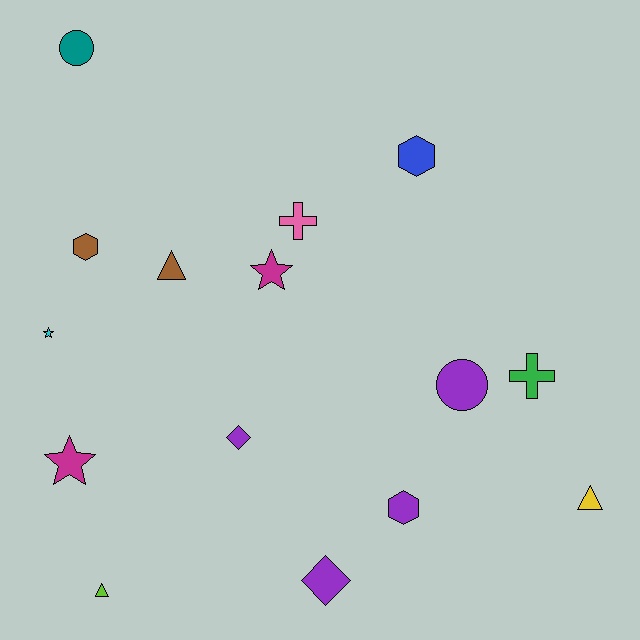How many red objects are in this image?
There are no red objects.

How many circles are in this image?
There are 2 circles.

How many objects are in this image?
There are 15 objects.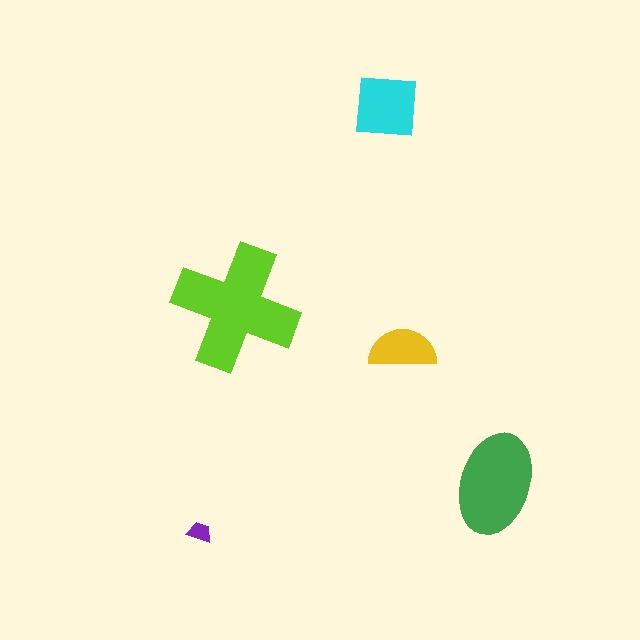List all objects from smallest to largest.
The purple trapezoid, the yellow semicircle, the cyan square, the green ellipse, the lime cross.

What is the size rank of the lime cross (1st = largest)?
1st.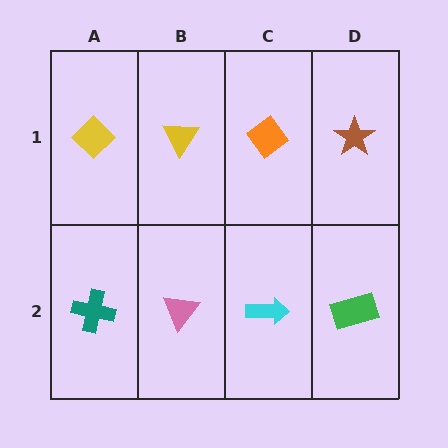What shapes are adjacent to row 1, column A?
A teal cross (row 2, column A), a yellow triangle (row 1, column B).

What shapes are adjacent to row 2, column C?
An orange diamond (row 1, column C), a pink triangle (row 2, column B), a green rectangle (row 2, column D).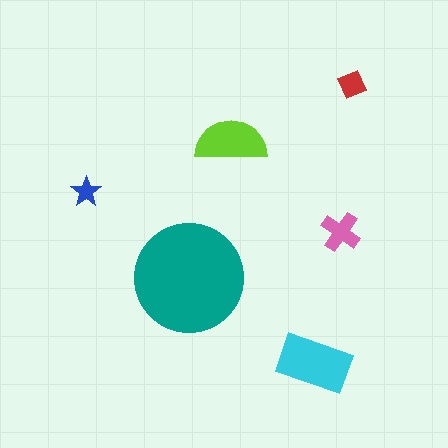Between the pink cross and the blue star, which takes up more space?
The pink cross.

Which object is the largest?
The teal circle.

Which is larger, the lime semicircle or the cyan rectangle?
The cyan rectangle.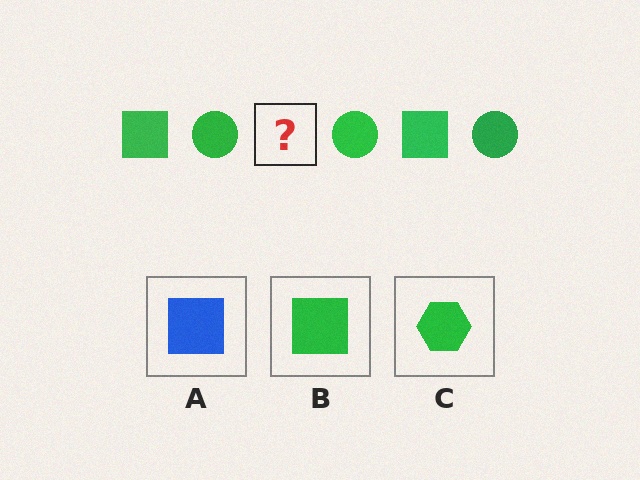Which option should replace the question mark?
Option B.